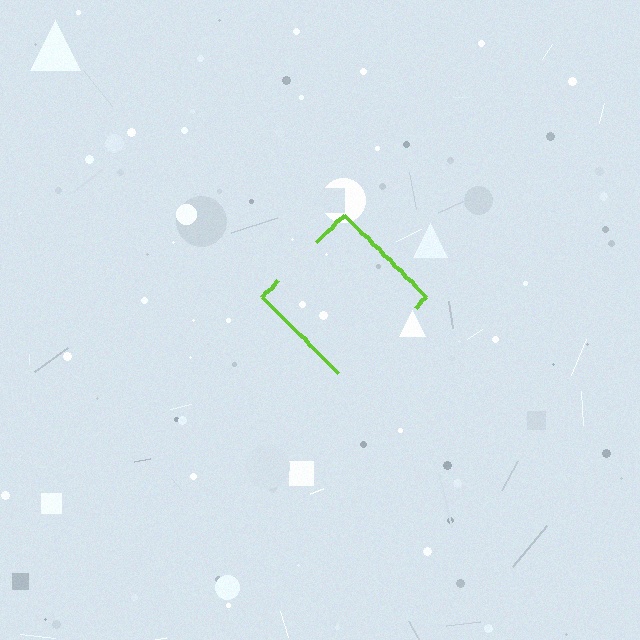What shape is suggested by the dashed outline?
The dashed outline suggests a diamond.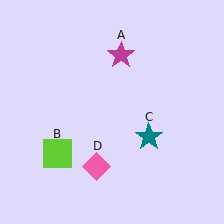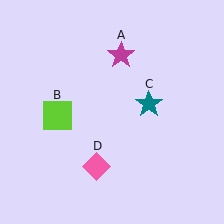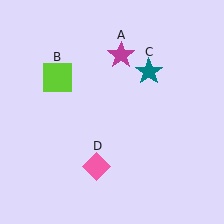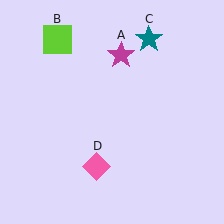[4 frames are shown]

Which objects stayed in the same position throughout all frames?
Magenta star (object A) and pink diamond (object D) remained stationary.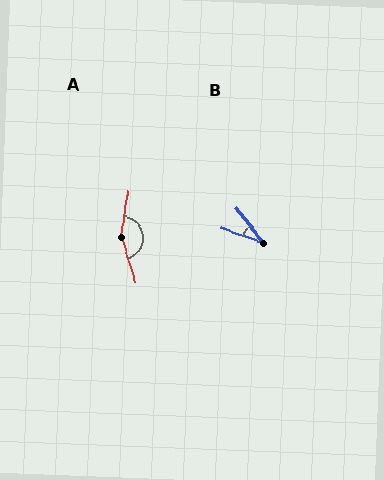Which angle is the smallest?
B, at approximately 34 degrees.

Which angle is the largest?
A, at approximately 154 degrees.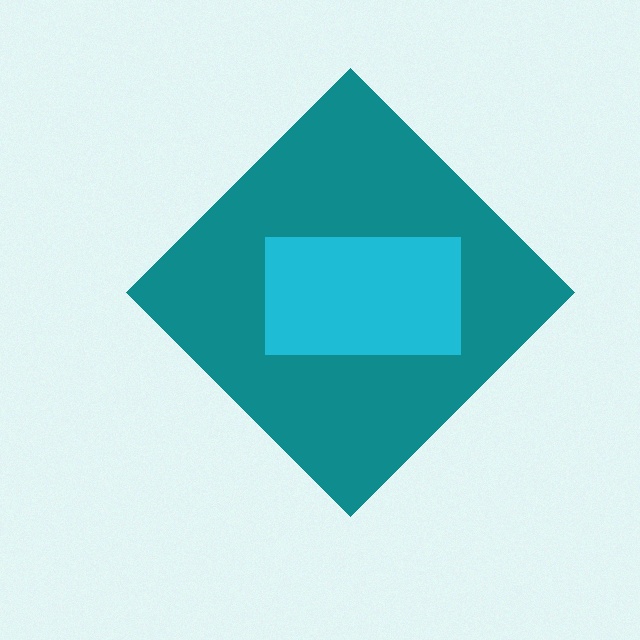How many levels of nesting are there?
2.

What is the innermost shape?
The cyan rectangle.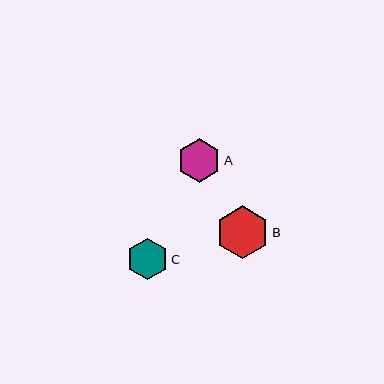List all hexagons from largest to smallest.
From largest to smallest: B, A, C.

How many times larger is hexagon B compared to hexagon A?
Hexagon B is approximately 1.2 times the size of hexagon A.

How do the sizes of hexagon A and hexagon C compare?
Hexagon A and hexagon C are approximately the same size.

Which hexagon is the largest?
Hexagon B is the largest with a size of approximately 53 pixels.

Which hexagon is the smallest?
Hexagon C is the smallest with a size of approximately 41 pixels.